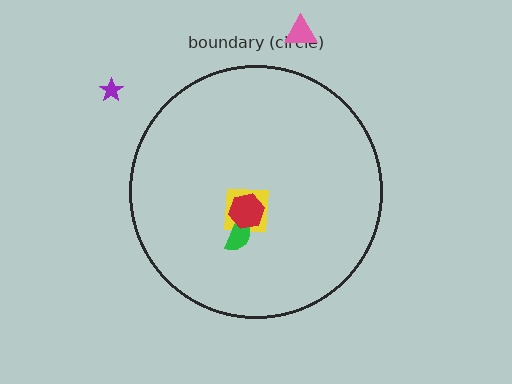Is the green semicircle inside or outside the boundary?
Inside.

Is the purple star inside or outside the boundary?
Outside.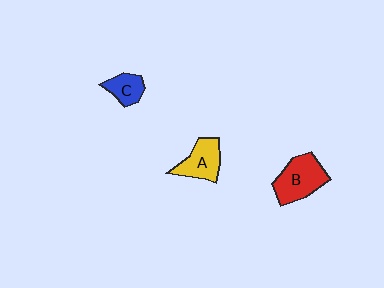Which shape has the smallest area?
Shape C (blue).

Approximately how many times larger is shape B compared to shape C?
Approximately 1.9 times.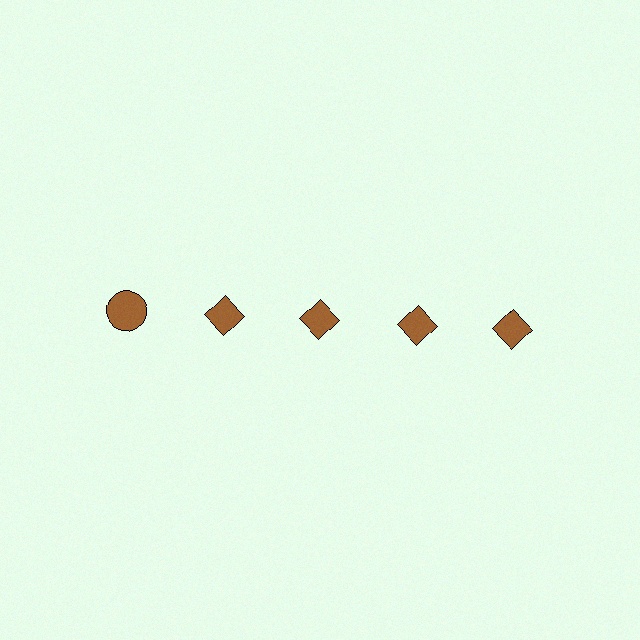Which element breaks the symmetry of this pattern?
The brown circle in the top row, leftmost column breaks the symmetry. All other shapes are brown diamonds.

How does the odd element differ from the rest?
It has a different shape: circle instead of diamond.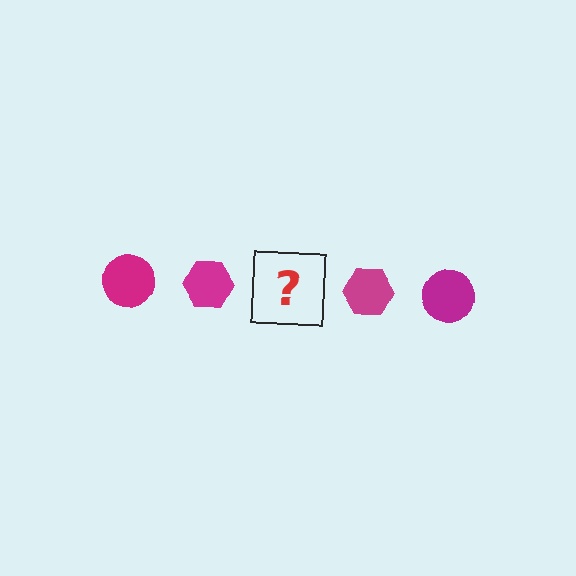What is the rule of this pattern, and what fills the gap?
The rule is that the pattern cycles through circle, hexagon shapes in magenta. The gap should be filled with a magenta circle.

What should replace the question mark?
The question mark should be replaced with a magenta circle.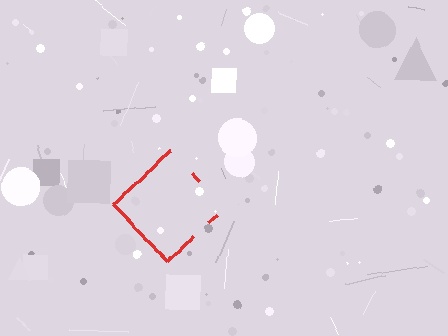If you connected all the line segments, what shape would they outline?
They would outline a diamond.